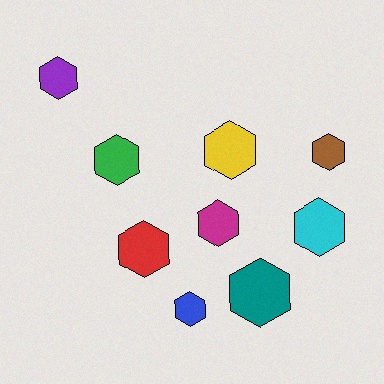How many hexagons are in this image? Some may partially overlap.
There are 9 hexagons.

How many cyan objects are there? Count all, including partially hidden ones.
There is 1 cyan object.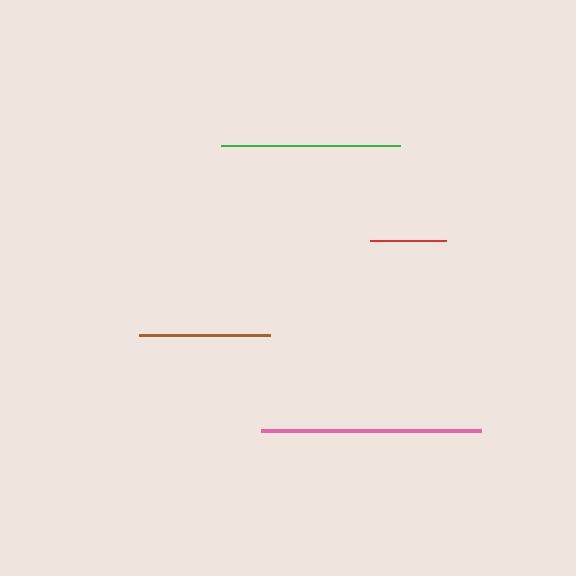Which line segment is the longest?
The pink line is the longest at approximately 220 pixels.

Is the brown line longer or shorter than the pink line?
The pink line is longer than the brown line.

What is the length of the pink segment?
The pink segment is approximately 220 pixels long.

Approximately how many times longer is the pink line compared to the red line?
The pink line is approximately 2.9 times the length of the red line.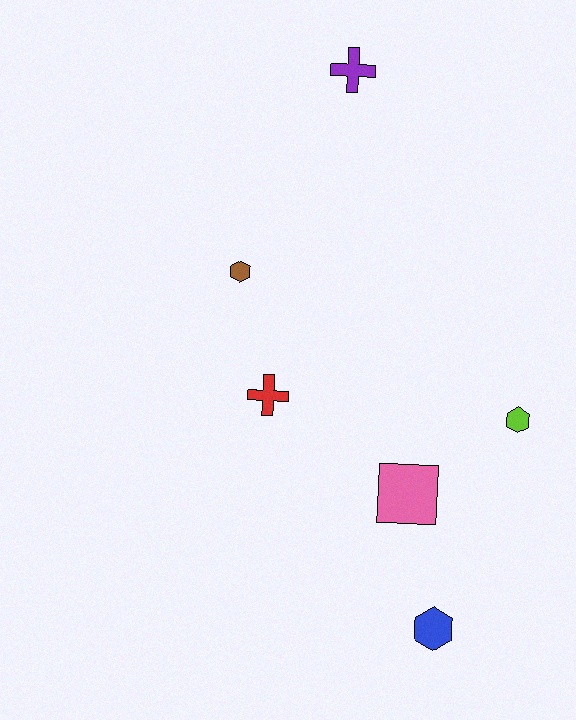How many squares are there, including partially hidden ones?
There is 1 square.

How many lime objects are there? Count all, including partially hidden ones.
There is 1 lime object.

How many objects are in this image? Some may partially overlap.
There are 6 objects.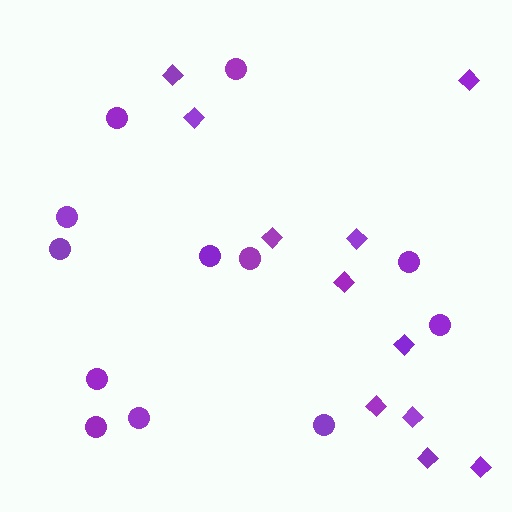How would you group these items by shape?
There are 2 groups: one group of diamonds (11) and one group of circles (12).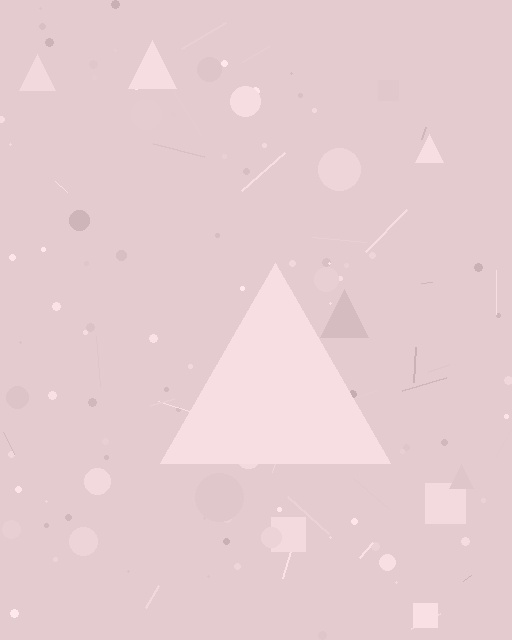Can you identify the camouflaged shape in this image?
The camouflaged shape is a triangle.